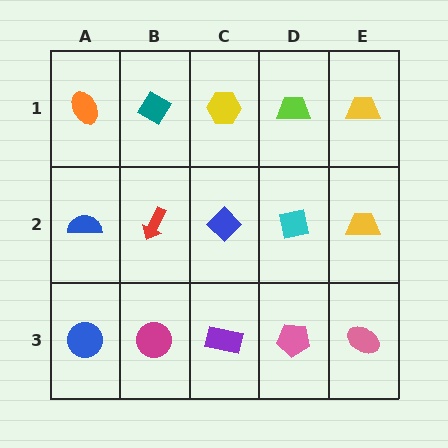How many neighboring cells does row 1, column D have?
3.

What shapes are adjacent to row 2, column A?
An orange ellipse (row 1, column A), a blue circle (row 3, column A), a red arrow (row 2, column B).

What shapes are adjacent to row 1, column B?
A red arrow (row 2, column B), an orange ellipse (row 1, column A), a yellow hexagon (row 1, column C).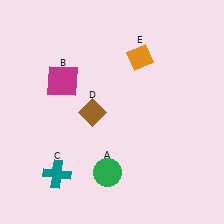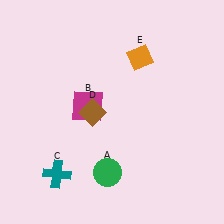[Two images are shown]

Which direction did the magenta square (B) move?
The magenta square (B) moved right.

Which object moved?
The magenta square (B) moved right.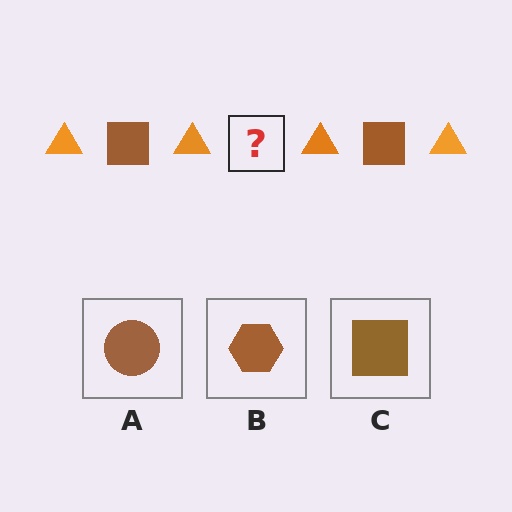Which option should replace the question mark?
Option C.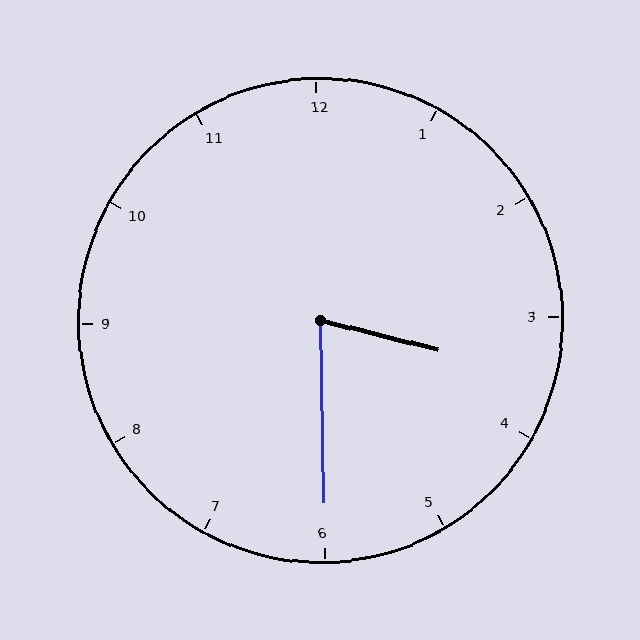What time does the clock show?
3:30.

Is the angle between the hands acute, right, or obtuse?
It is acute.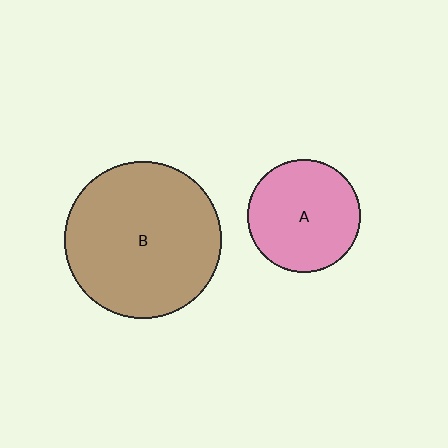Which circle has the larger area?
Circle B (brown).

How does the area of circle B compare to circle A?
Approximately 1.9 times.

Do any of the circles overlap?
No, none of the circles overlap.